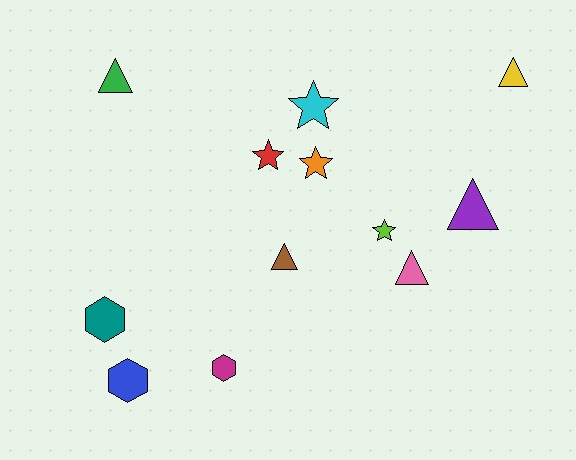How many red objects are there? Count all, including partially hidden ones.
There is 1 red object.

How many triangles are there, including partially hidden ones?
There are 5 triangles.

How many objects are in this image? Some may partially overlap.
There are 12 objects.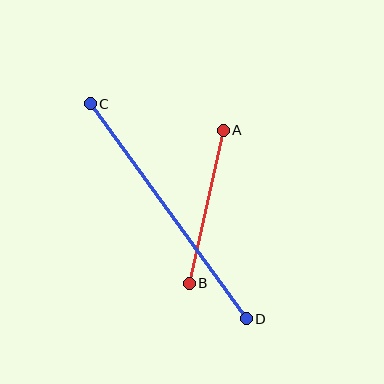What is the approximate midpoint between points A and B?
The midpoint is at approximately (206, 207) pixels.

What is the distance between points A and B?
The distance is approximately 157 pixels.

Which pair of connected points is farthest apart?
Points C and D are farthest apart.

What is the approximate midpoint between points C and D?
The midpoint is at approximately (168, 211) pixels.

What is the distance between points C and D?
The distance is approximately 266 pixels.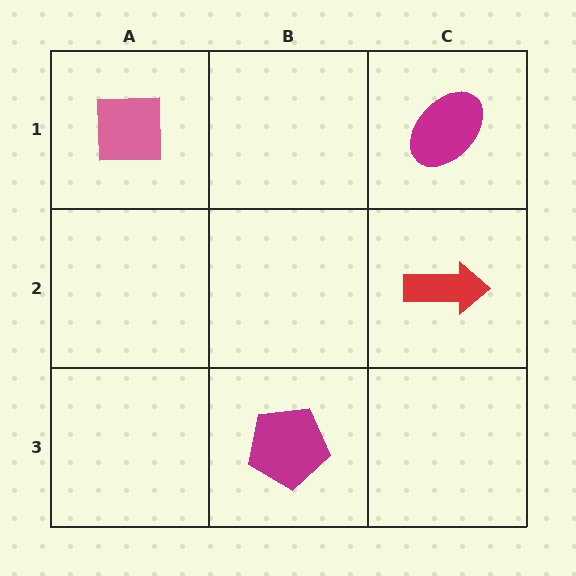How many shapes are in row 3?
1 shape.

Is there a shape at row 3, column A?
No, that cell is empty.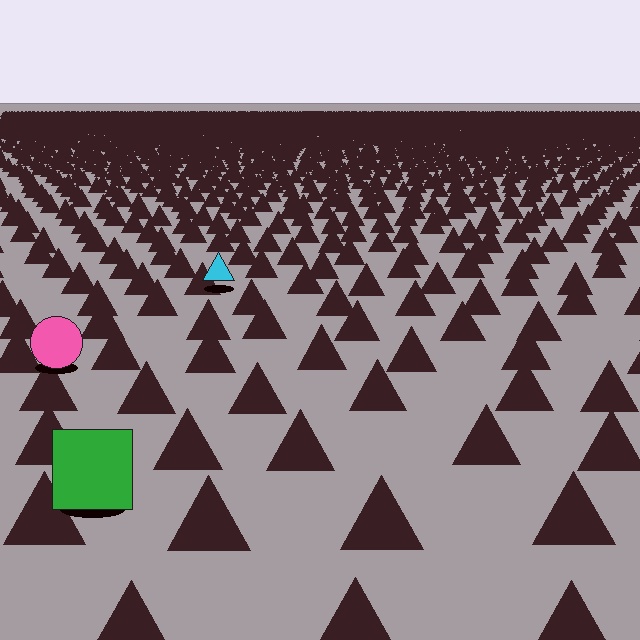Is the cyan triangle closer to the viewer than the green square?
No. The green square is closer — you can tell from the texture gradient: the ground texture is coarser near it.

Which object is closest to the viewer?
The green square is closest. The texture marks near it are larger and more spread out.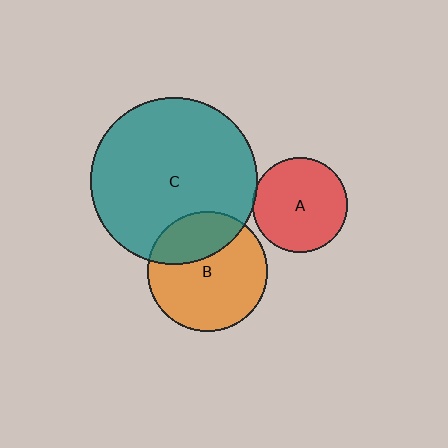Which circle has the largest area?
Circle C (teal).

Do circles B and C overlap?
Yes.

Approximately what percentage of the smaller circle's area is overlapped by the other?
Approximately 30%.